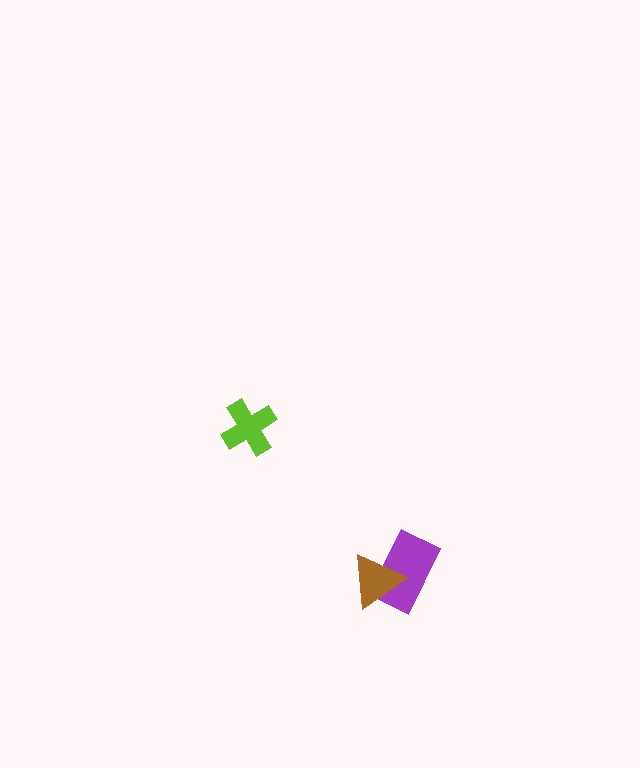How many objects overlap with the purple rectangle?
1 object overlaps with the purple rectangle.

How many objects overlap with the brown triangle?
1 object overlaps with the brown triangle.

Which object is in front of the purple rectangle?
The brown triangle is in front of the purple rectangle.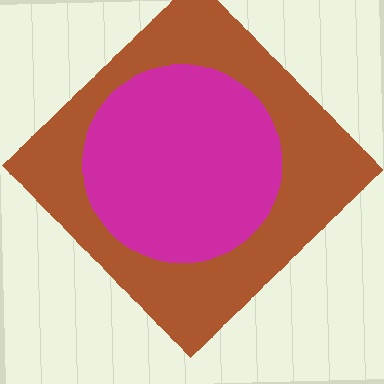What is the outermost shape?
The brown diamond.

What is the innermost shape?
The magenta circle.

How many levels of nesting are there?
2.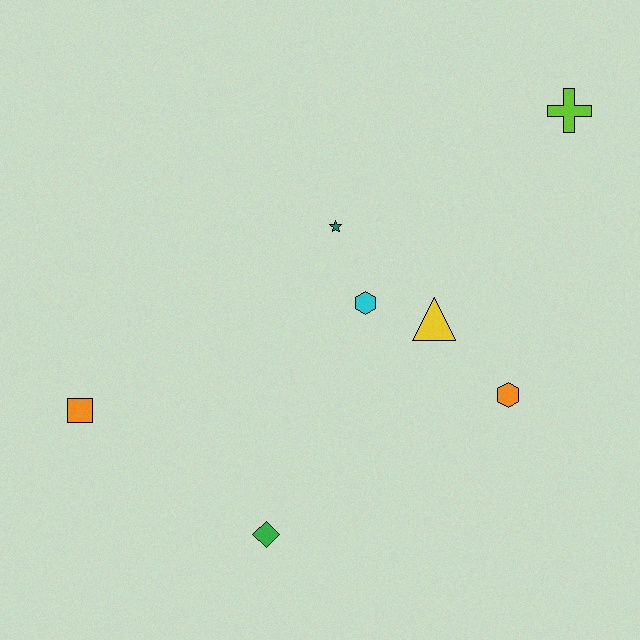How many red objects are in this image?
There are no red objects.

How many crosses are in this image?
There is 1 cross.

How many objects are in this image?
There are 7 objects.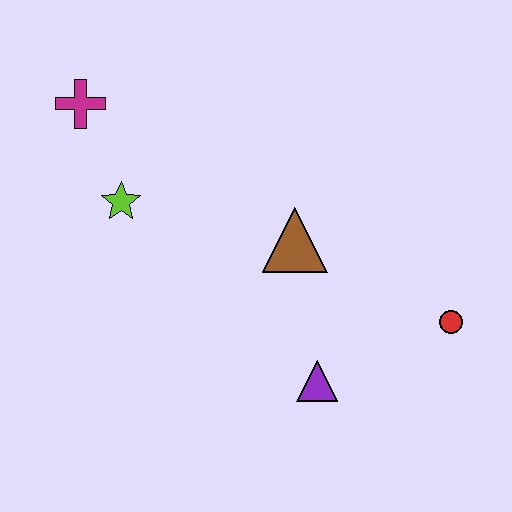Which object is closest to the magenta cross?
The lime star is closest to the magenta cross.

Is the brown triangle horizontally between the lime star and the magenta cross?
No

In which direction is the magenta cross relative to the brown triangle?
The magenta cross is to the left of the brown triangle.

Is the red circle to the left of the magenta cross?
No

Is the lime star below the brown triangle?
No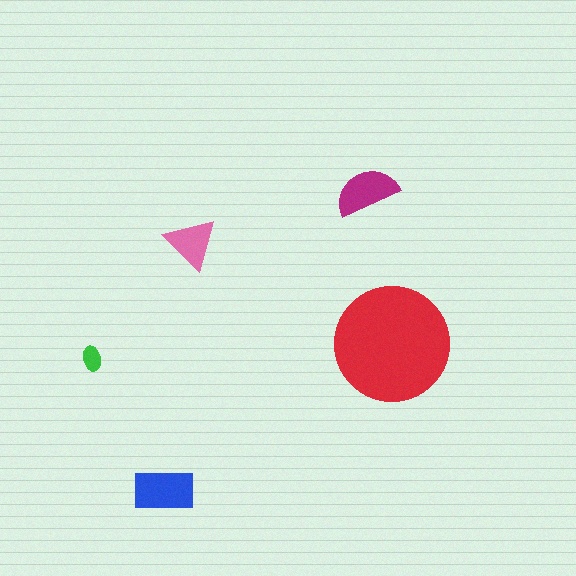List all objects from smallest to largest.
The green ellipse, the pink triangle, the magenta semicircle, the blue rectangle, the red circle.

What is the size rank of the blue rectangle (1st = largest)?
2nd.